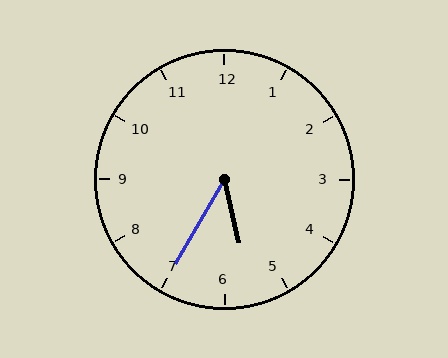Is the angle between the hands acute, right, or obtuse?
It is acute.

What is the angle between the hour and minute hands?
Approximately 42 degrees.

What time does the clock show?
5:35.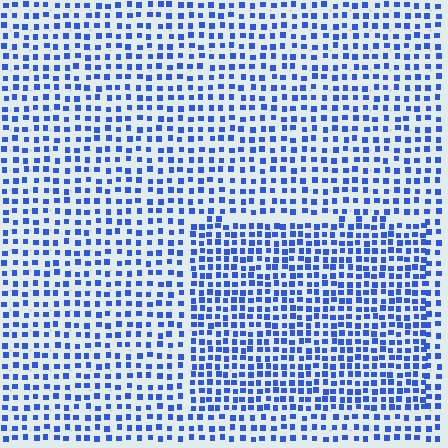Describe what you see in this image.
The image contains small blue elements arranged at two different densities. A rectangle-shaped region is visible where the elements are more densely packed than the surrounding area.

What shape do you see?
I see a rectangle.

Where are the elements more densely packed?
The elements are more densely packed inside the rectangle boundary.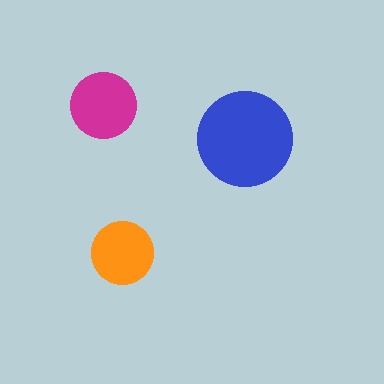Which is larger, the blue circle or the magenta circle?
The blue one.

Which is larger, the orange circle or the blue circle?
The blue one.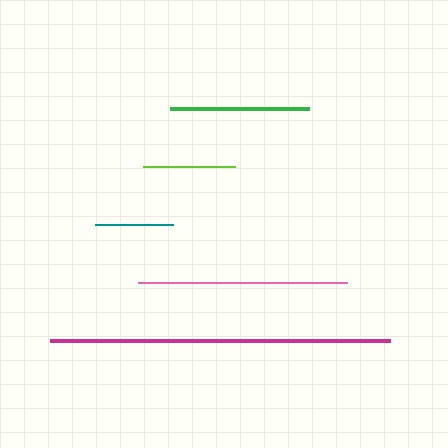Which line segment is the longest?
The magenta line is the longest at approximately 339 pixels.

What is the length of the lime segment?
The lime segment is approximately 92 pixels long.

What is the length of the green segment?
The green segment is approximately 139 pixels long.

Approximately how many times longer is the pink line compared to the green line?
The pink line is approximately 1.5 times the length of the green line.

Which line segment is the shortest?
The teal line is the shortest at approximately 78 pixels.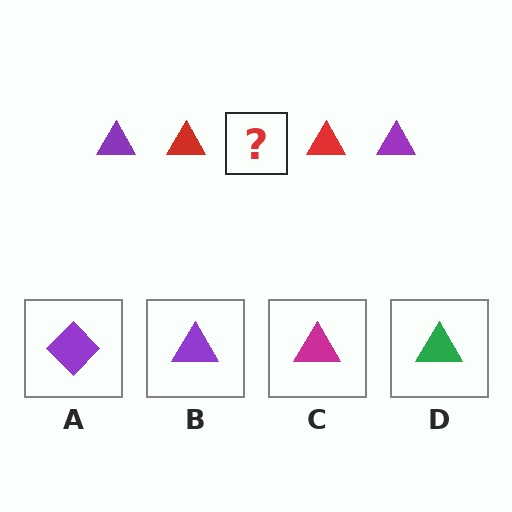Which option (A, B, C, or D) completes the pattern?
B.